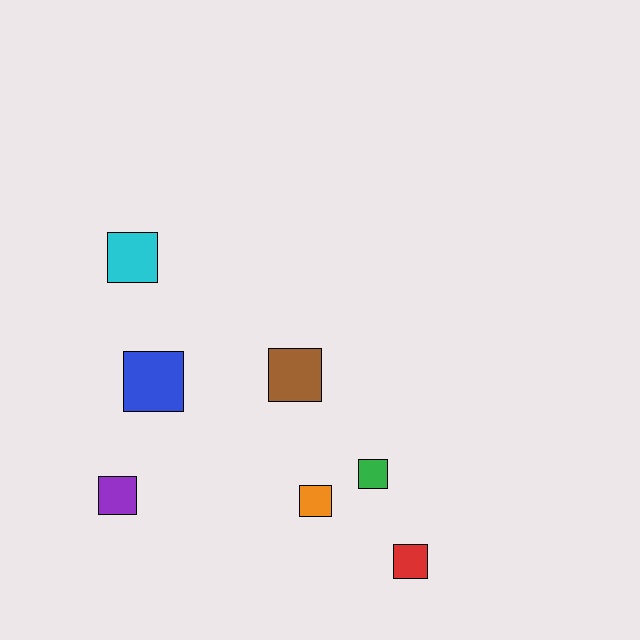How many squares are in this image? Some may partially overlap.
There are 7 squares.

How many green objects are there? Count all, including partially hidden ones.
There is 1 green object.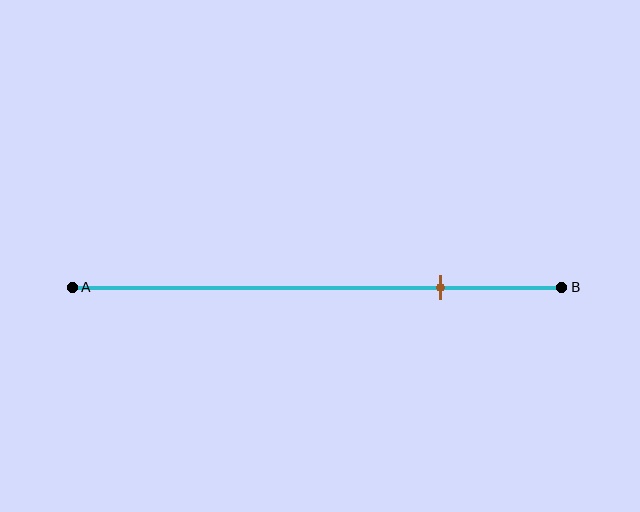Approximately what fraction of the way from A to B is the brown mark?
The brown mark is approximately 75% of the way from A to B.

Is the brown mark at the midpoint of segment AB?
No, the mark is at about 75% from A, not at the 50% midpoint.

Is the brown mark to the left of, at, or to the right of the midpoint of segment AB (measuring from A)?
The brown mark is to the right of the midpoint of segment AB.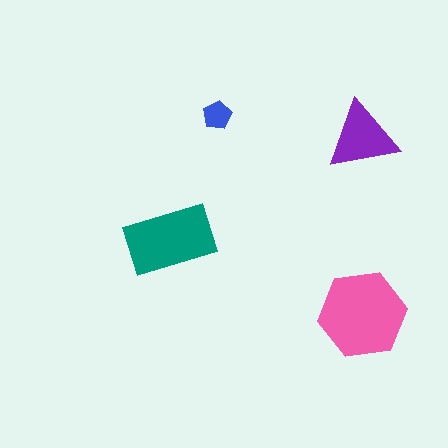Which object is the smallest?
The blue pentagon.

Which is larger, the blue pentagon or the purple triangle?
The purple triangle.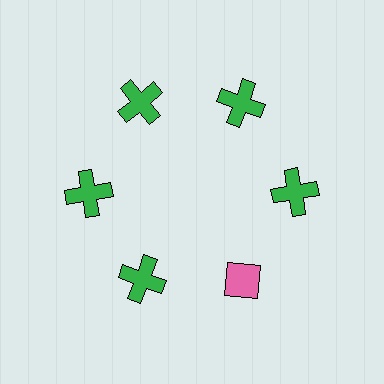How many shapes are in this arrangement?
There are 6 shapes arranged in a ring pattern.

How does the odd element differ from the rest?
It differs in both color (pink instead of green) and shape (diamond instead of cross).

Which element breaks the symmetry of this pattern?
The pink diamond at roughly the 5 o'clock position breaks the symmetry. All other shapes are green crosses.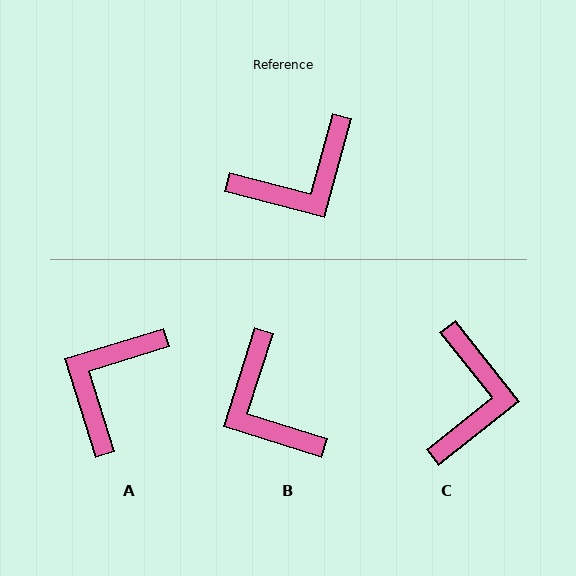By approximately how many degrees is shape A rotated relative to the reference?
Approximately 148 degrees clockwise.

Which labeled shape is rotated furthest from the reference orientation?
A, about 148 degrees away.